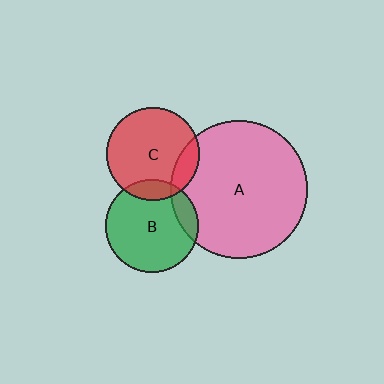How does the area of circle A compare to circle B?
Approximately 2.2 times.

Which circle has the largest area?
Circle A (pink).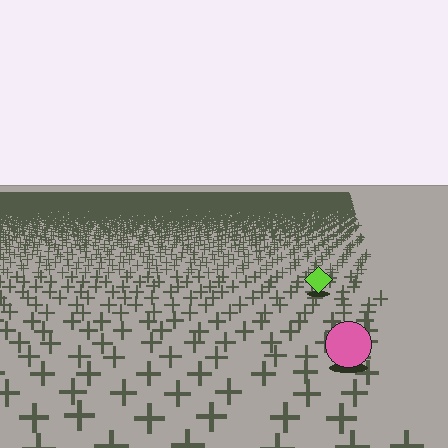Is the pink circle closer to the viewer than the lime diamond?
Yes. The pink circle is closer — you can tell from the texture gradient: the ground texture is coarser near it.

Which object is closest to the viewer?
The pink circle is closest. The texture marks near it are larger and more spread out.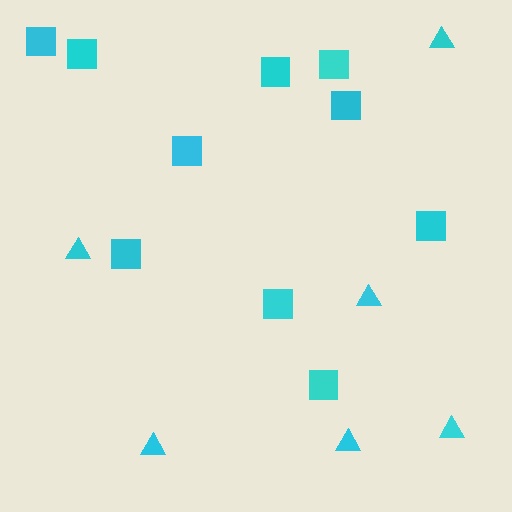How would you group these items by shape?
There are 2 groups: one group of squares (10) and one group of triangles (6).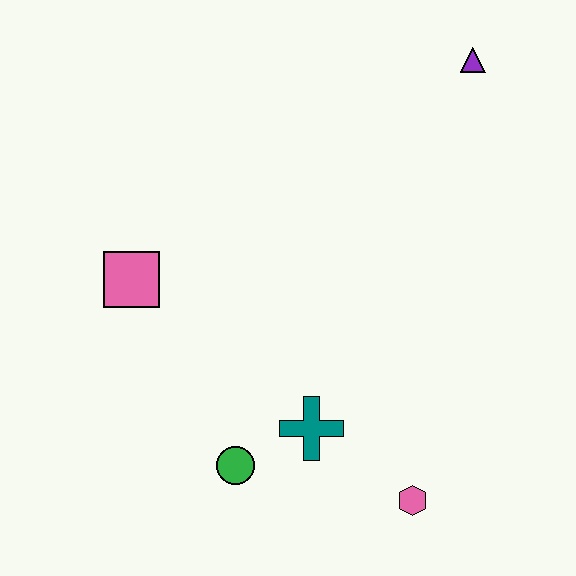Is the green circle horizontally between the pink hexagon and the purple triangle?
No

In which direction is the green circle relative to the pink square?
The green circle is below the pink square.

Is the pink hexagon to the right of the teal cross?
Yes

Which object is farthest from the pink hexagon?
The purple triangle is farthest from the pink hexagon.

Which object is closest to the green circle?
The teal cross is closest to the green circle.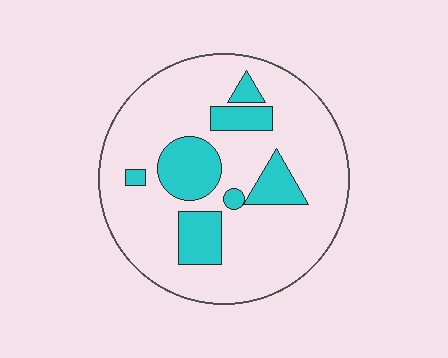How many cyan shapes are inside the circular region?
7.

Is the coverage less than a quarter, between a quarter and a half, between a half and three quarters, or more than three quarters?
Less than a quarter.